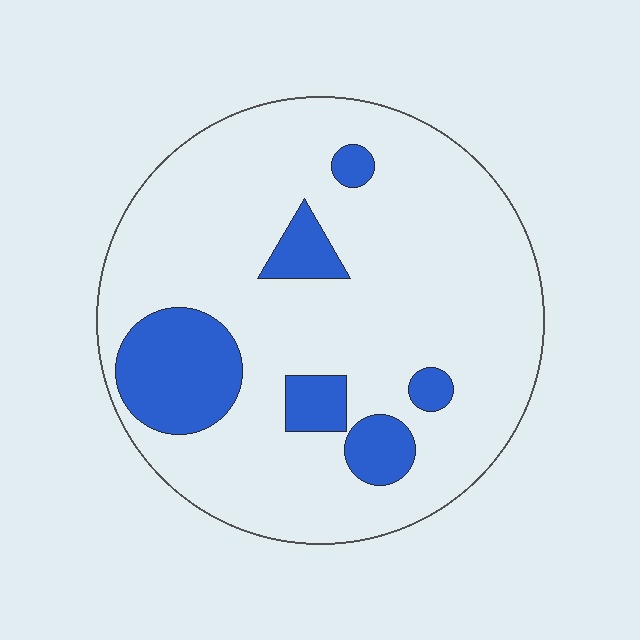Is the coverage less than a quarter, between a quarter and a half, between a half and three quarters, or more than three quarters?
Less than a quarter.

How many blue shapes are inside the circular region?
6.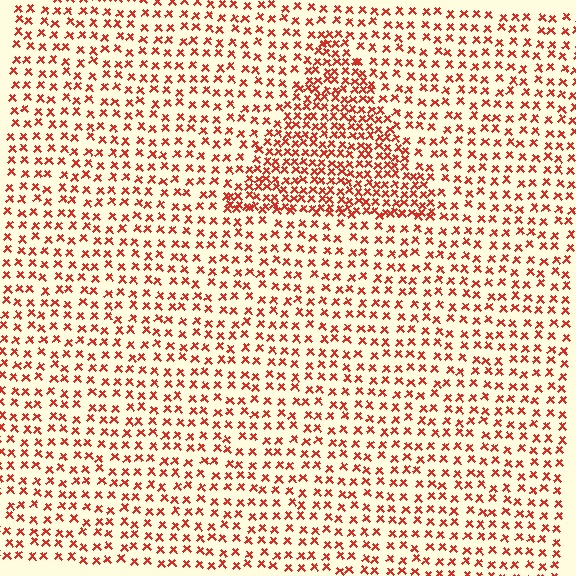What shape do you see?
I see a triangle.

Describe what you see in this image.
The image contains small red elements arranged at two different densities. A triangle-shaped region is visible where the elements are more densely packed than the surrounding area.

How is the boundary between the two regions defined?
The boundary is defined by a change in element density (approximately 1.9x ratio). All elements are the same color, size, and shape.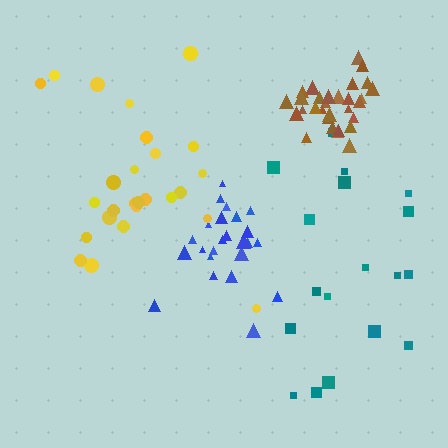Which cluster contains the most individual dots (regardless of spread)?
Brown (31).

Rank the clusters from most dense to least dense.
brown, blue, yellow, teal.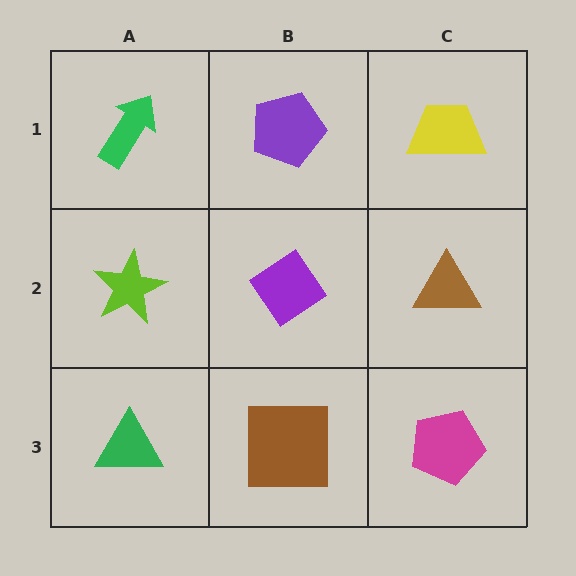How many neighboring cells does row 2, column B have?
4.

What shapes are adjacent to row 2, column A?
A green arrow (row 1, column A), a green triangle (row 3, column A), a purple diamond (row 2, column B).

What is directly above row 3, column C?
A brown triangle.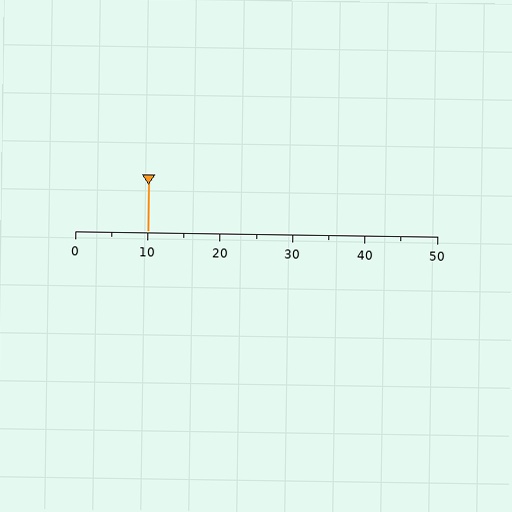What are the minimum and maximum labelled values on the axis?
The axis runs from 0 to 50.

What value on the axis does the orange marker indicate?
The marker indicates approximately 10.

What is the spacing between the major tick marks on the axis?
The major ticks are spaced 10 apart.